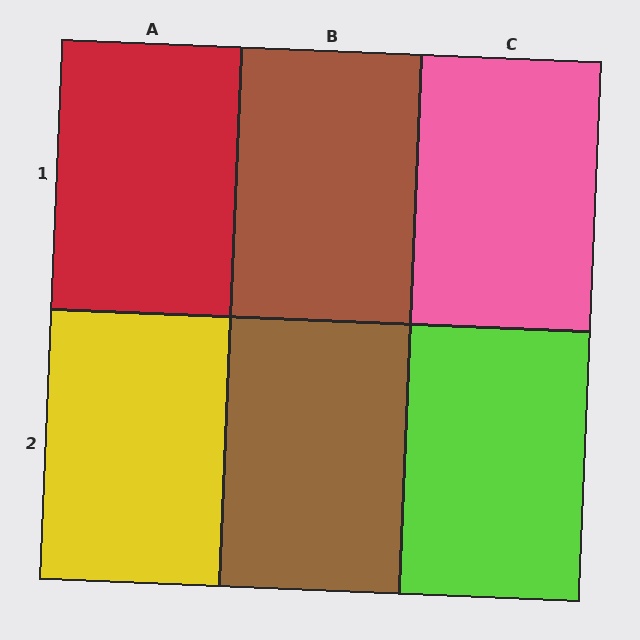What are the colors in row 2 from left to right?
Yellow, brown, lime.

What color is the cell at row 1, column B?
Brown.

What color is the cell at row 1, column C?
Pink.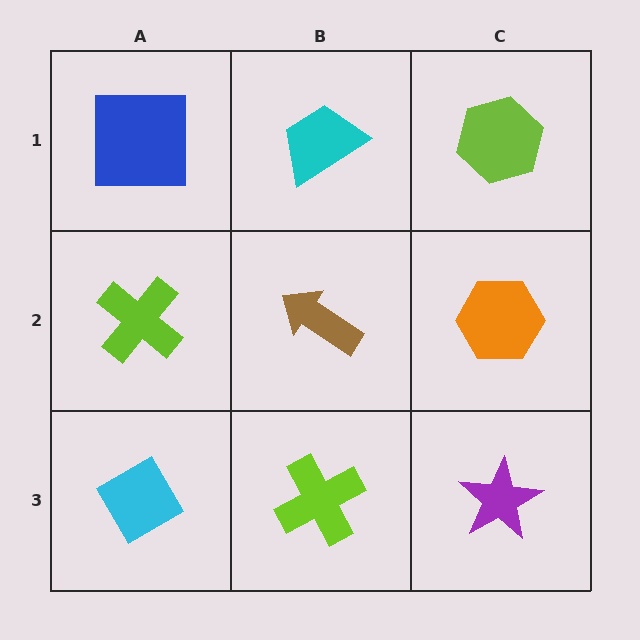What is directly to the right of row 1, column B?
A lime hexagon.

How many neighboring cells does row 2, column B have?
4.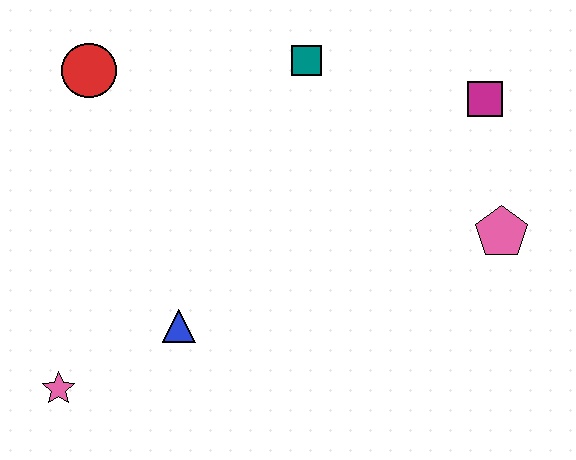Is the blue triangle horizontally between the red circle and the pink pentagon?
Yes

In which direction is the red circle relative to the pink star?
The red circle is above the pink star.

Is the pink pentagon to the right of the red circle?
Yes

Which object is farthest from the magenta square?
The pink star is farthest from the magenta square.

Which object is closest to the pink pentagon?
The magenta square is closest to the pink pentagon.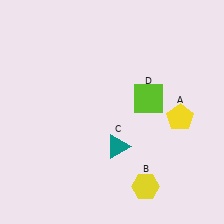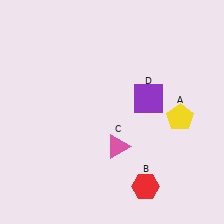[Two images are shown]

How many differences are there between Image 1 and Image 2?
There are 3 differences between the two images.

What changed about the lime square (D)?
In Image 1, D is lime. In Image 2, it changed to purple.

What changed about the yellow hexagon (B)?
In Image 1, B is yellow. In Image 2, it changed to red.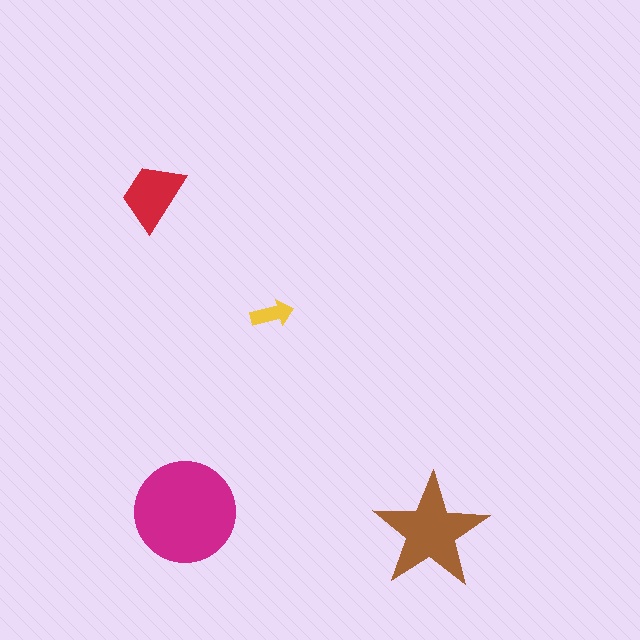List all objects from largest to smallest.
The magenta circle, the brown star, the red trapezoid, the yellow arrow.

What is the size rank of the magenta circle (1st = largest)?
1st.